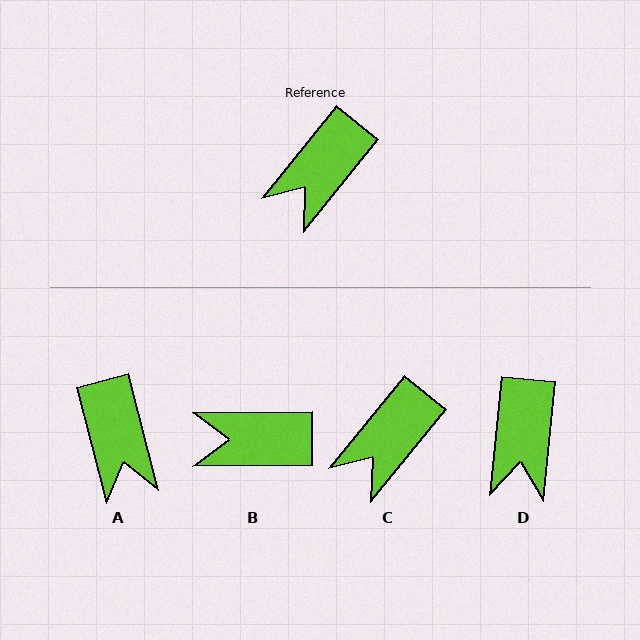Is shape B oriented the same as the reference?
No, it is off by about 50 degrees.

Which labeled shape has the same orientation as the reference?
C.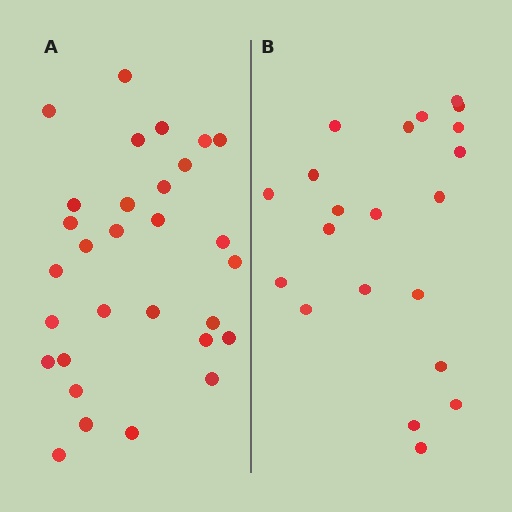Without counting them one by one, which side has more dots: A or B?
Region A (the left region) has more dots.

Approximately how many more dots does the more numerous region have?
Region A has roughly 8 or so more dots than region B.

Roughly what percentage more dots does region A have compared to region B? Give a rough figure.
About 45% more.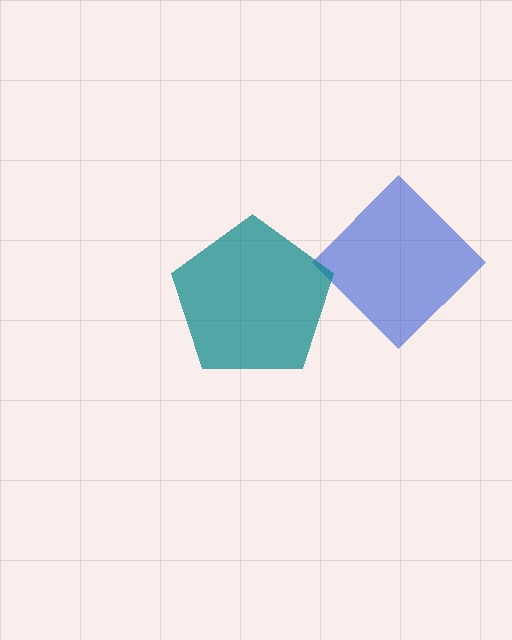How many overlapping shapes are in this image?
There are 2 overlapping shapes in the image.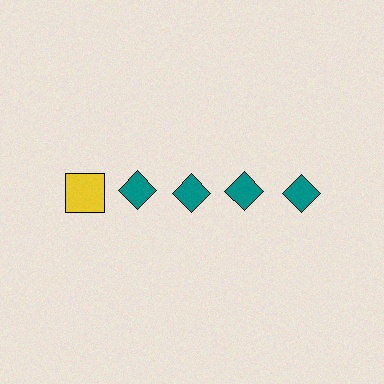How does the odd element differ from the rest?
It differs in both color (yellow instead of teal) and shape (square instead of diamond).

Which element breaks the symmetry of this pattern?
The yellow square in the top row, leftmost column breaks the symmetry. All other shapes are teal diamonds.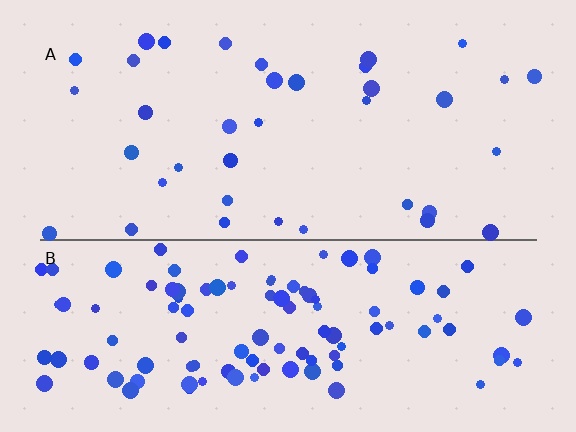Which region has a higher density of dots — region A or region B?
B (the bottom).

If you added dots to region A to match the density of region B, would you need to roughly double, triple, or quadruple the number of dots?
Approximately triple.